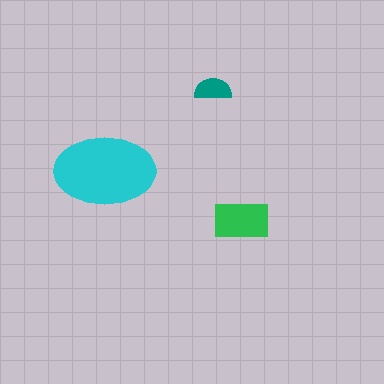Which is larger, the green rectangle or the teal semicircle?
The green rectangle.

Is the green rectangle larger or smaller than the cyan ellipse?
Smaller.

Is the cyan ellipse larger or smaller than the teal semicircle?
Larger.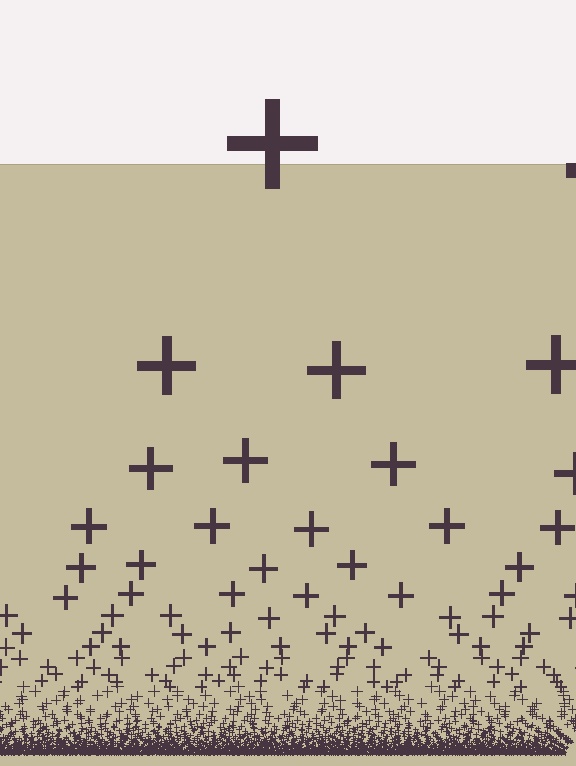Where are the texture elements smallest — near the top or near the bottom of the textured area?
Near the bottom.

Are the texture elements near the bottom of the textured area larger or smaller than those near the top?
Smaller. The gradient is inverted — elements near the bottom are smaller and denser.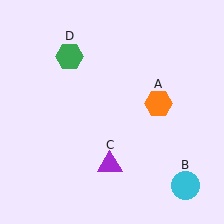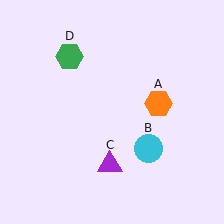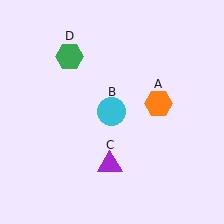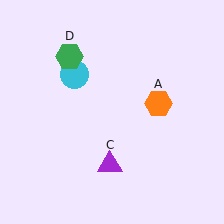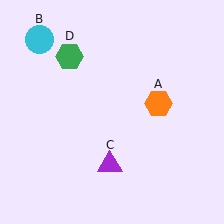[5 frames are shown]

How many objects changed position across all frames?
1 object changed position: cyan circle (object B).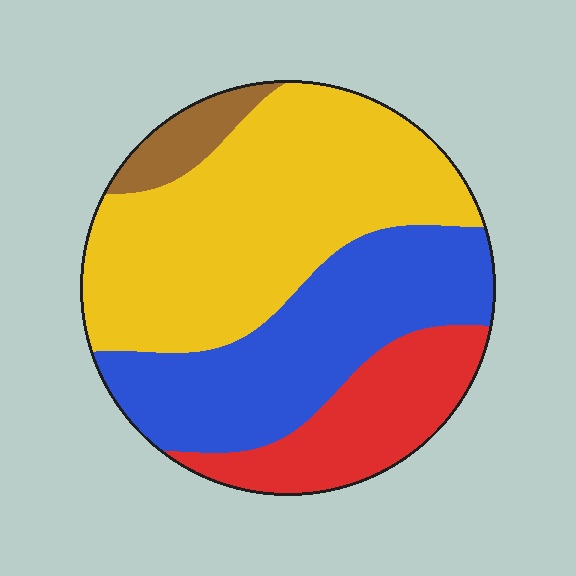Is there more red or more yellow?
Yellow.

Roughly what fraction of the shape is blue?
Blue takes up between a sixth and a third of the shape.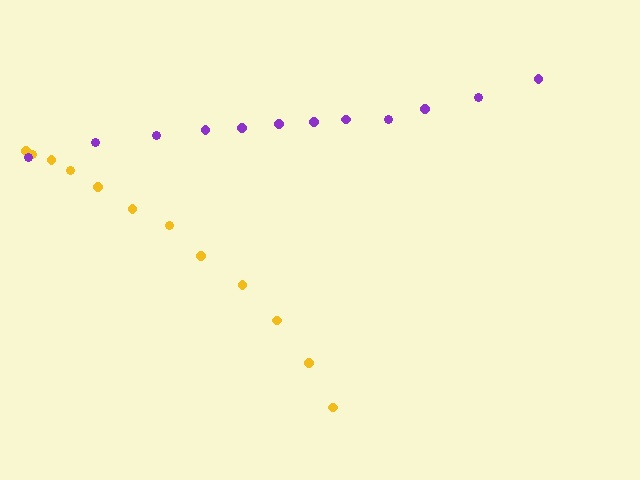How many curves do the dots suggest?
There are 2 distinct paths.